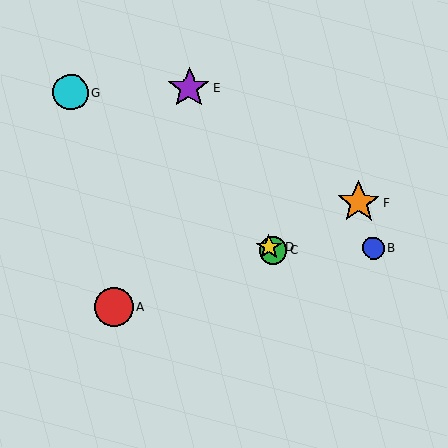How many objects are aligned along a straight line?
3 objects (C, D, G) are aligned along a straight line.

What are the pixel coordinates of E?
Object E is at (189, 88).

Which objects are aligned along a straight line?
Objects C, D, G are aligned along a straight line.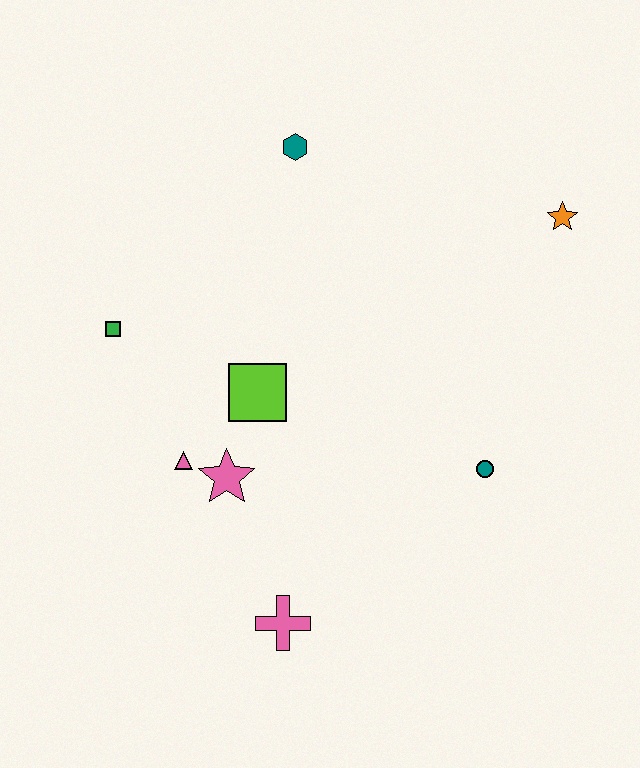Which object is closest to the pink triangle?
The pink star is closest to the pink triangle.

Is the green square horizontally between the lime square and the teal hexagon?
No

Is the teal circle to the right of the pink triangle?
Yes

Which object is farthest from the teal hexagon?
The pink cross is farthest from the teal hexagon.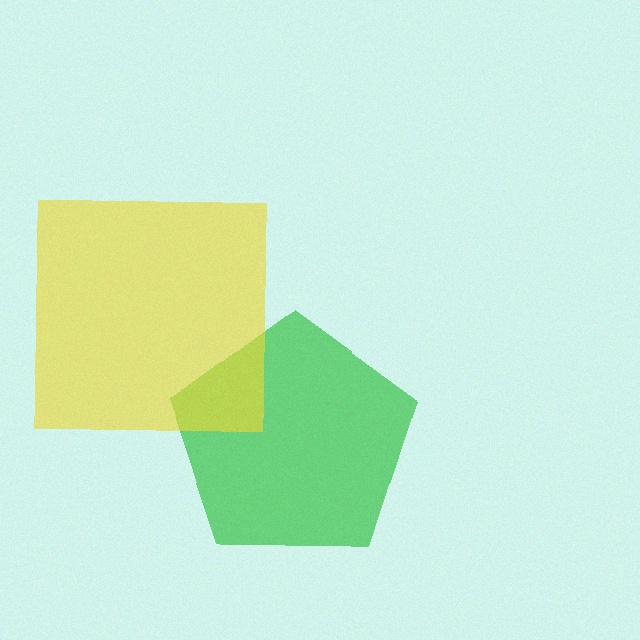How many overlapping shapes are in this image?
There are 2 overlapping shapes in the image.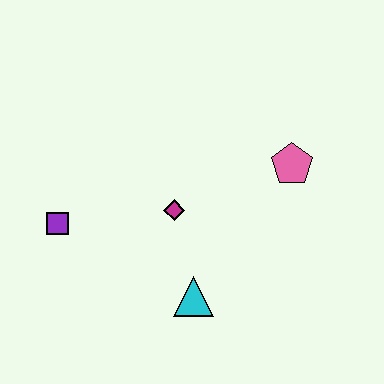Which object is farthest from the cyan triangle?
The pink pentagon is farthest from the cyan triangle.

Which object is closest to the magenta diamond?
The cyan triangle is closest to the magenta diamond.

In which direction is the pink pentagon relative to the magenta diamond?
The pink pentagon is to the right of the magenta diamond.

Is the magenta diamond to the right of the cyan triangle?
No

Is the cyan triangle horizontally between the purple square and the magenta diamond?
No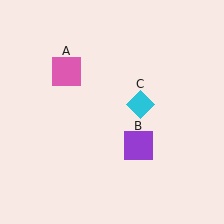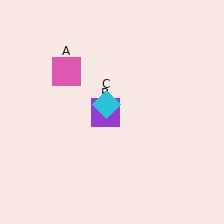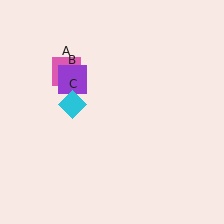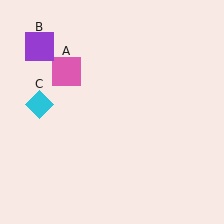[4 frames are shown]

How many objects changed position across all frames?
2 objects changed position: purple square (object B), cyan diamond (object C).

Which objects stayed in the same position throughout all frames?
Pink square (object A) remained stationary.